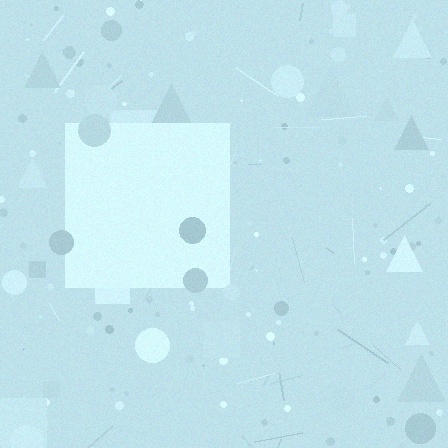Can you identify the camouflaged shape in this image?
The camouflaged shape is a square.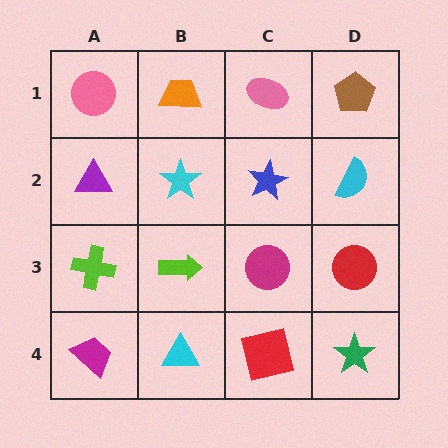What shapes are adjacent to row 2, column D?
A brown pentagon (row 1, column D), a red circle (row 3, column D), a blue star (row 2, column C).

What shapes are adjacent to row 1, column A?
A purple triangle (row 2, column A), an orange trapezoid (row 1, column B).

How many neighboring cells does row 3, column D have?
3.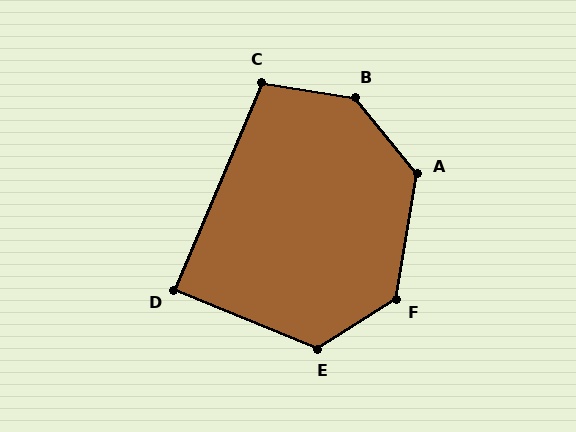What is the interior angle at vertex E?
Approximately 125 degrees (obtuse).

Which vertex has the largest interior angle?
B, at approximately 138 degrees.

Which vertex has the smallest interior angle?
D, at approximately 89 degrees.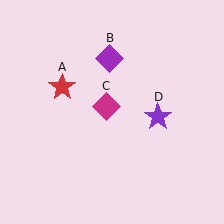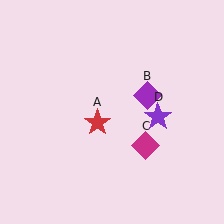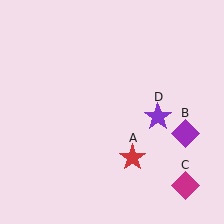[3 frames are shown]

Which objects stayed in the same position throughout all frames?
Purple star (object D) remained stationary.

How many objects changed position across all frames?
3 objects changed position: red star (object A), purple diamond (object B), magenta diamond (object C).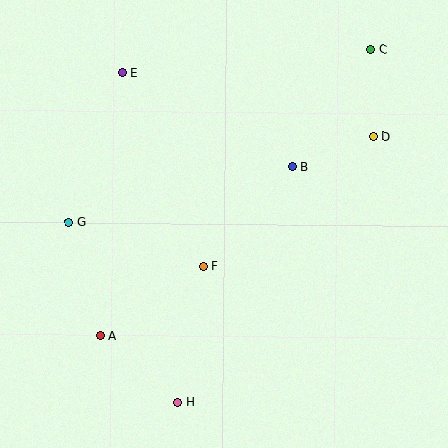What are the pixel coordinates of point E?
Point E is at (122, 73).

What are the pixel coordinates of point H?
Point H is at (178, 402).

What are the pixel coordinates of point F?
Point F is at (203, 266).